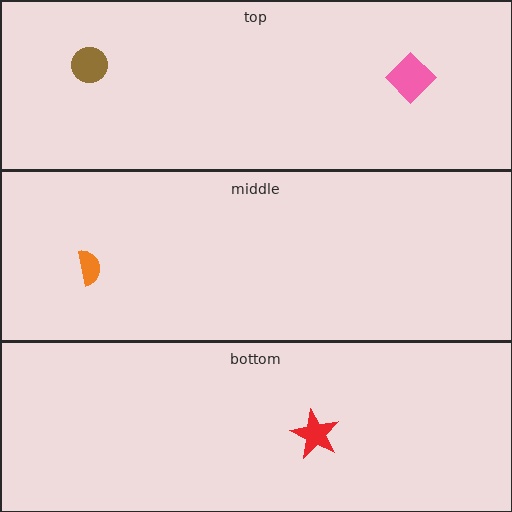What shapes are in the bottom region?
The red star.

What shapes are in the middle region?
The orange semicircle.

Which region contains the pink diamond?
The top region.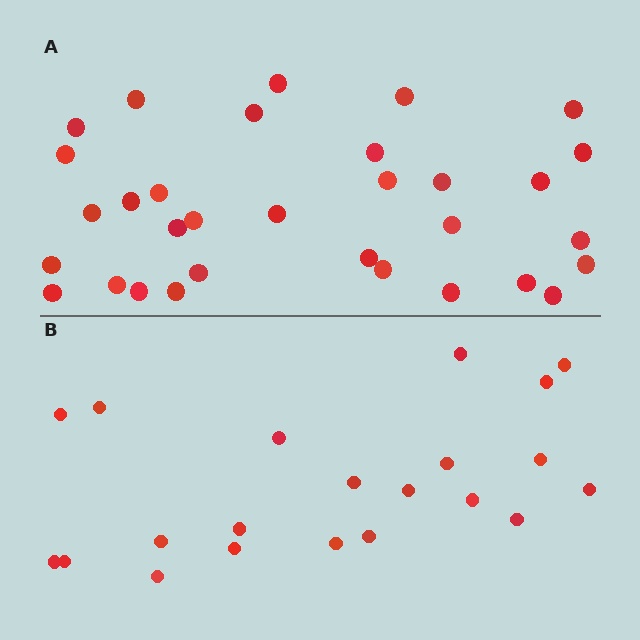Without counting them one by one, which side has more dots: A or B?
Region A (the top region) has more dots.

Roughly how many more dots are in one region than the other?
Region A has roughly 12 or so more dots than region B.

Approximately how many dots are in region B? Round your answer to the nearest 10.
About 20 dots. (The exact count is 21, which rounds to 20.)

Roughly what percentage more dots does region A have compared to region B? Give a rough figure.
About 50% more.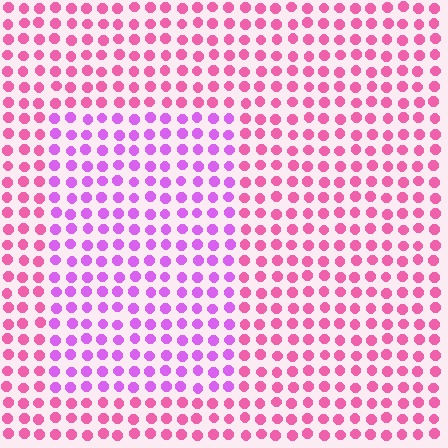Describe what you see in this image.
The image is filled with small pink elements in a uniform arrangement. A rectangle-shaped region is visible where the elements are tinted to a slightly different hue, forming a subtle color boundary.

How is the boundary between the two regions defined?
The boundary is defined purely by a slight shift in hue (about 38 degrees). Spacing, size, and orientation are identical on both sides.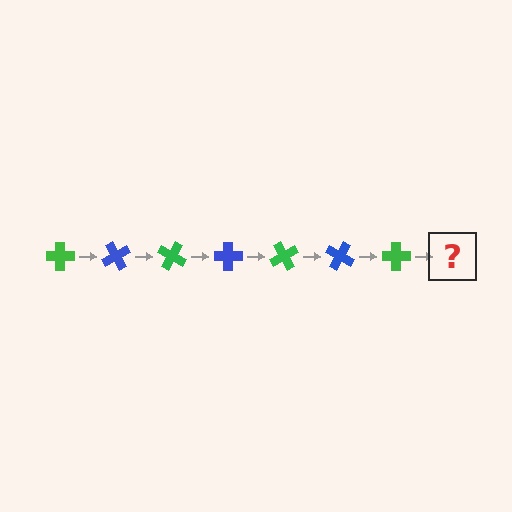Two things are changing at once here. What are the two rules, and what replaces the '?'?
The two rules are that it rotates 60 degrees each step and the color cycles through green and blue. The '?' should be a blue cross, rotated 420 degrees from the start.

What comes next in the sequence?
The next element should be a blue cross, rotated 420 degrees from the start.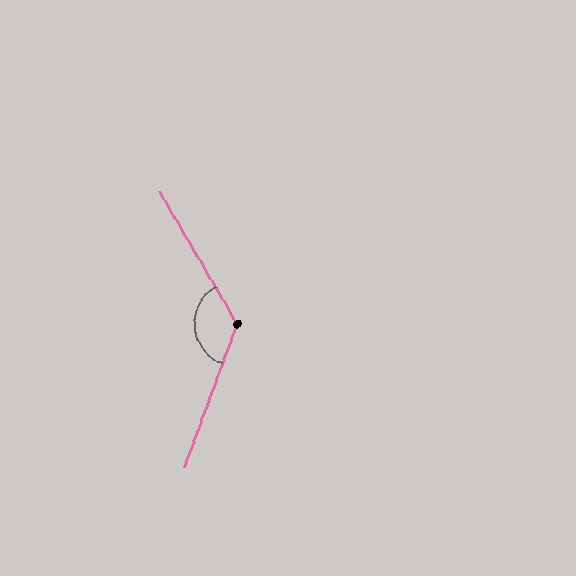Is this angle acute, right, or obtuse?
It is obtuse.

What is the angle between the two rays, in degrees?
Approximately 129 degrees.